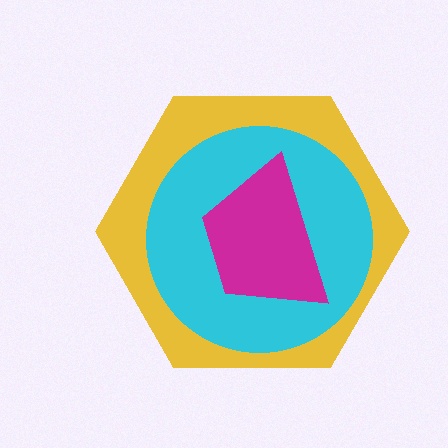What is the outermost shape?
The yellow hexagon.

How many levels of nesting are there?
3.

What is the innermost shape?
The magenta trapezoid.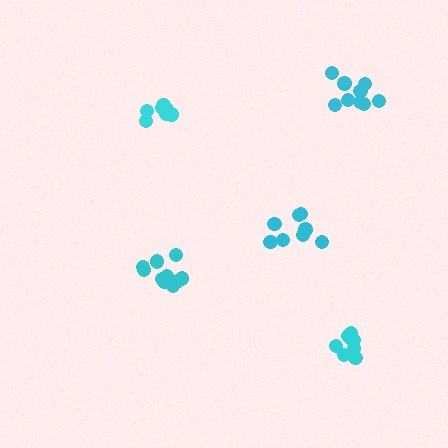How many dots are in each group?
Group 1: 9 dots, Group 2: 8 dots, Group 3: 8 dots, Group 4: 8 dots, Group 5: 12 dots (45 total).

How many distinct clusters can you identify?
There are 5 distinct clusters.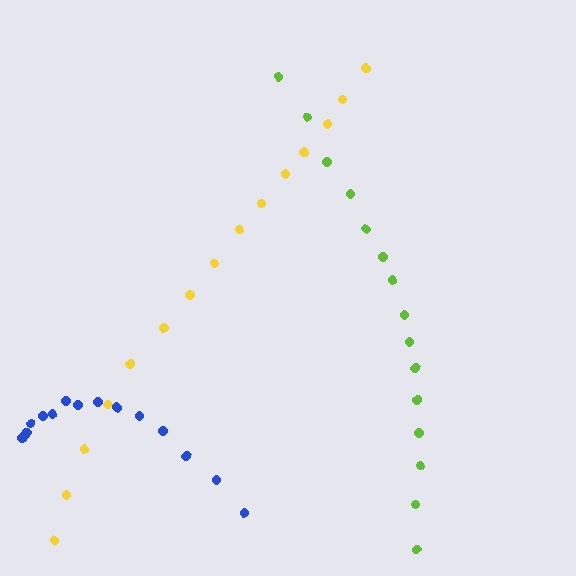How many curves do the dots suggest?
There are 3 distinct paths.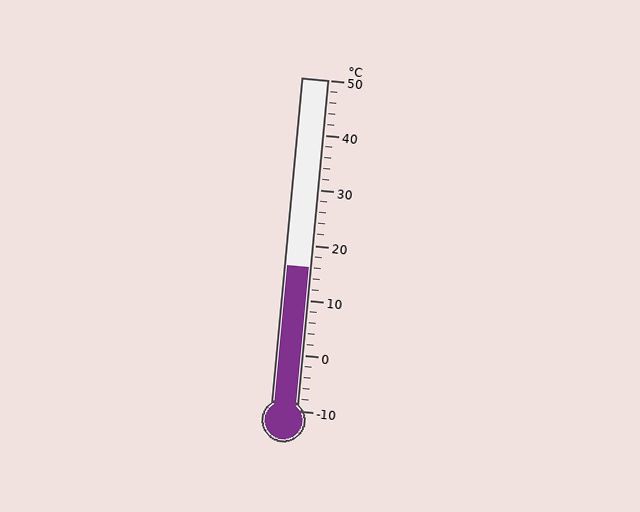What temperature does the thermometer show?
The thermometer shows approximately 16°C.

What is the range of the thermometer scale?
The thermometer scale ranges from -10°C to 50°C.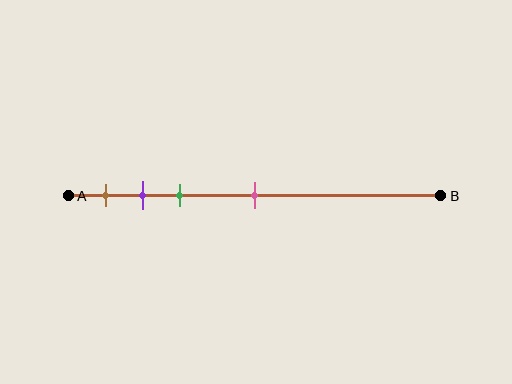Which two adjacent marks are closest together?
The purple and green marks are the closest adjacent pair.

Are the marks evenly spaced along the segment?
No, the marks are not evenly spaced.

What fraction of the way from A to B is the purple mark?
The purple mark is approximately 20% (0.2) of the way from A to B.